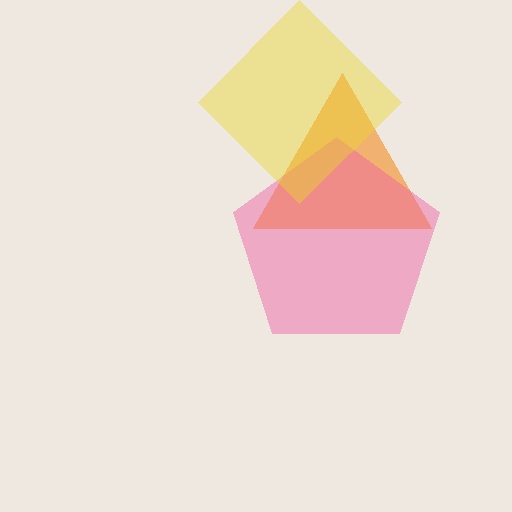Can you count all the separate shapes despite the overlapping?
Yes, there are 3 separate shapes.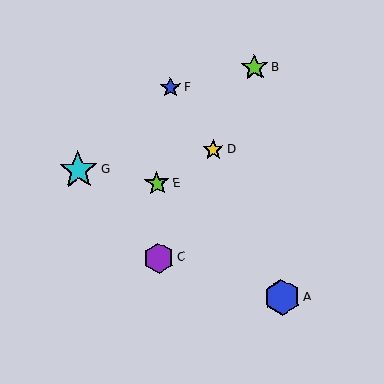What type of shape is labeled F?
Shape F is a blue star.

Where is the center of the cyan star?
The center of the cyan star is at (78, 170).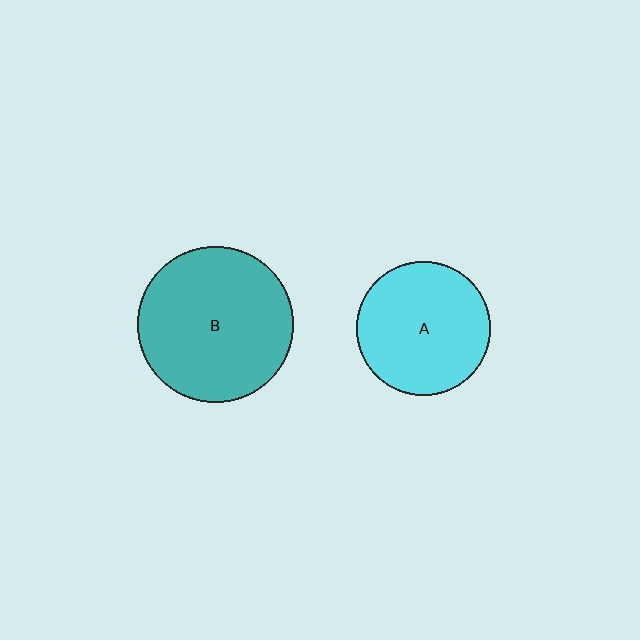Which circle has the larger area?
Circle B (teal).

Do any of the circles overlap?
No, none of the circles overlap.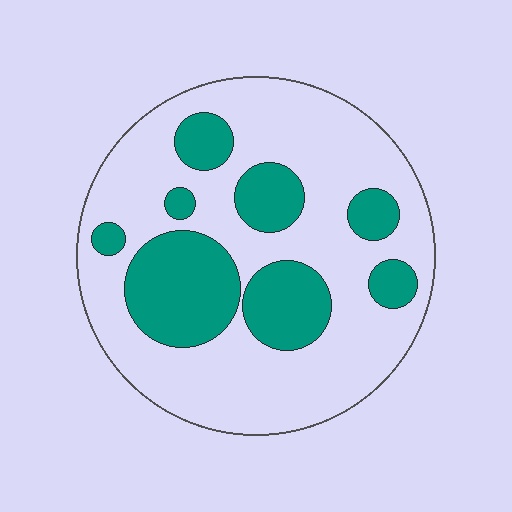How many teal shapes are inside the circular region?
8.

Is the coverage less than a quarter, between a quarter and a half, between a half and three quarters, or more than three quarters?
Between a quarter and a half.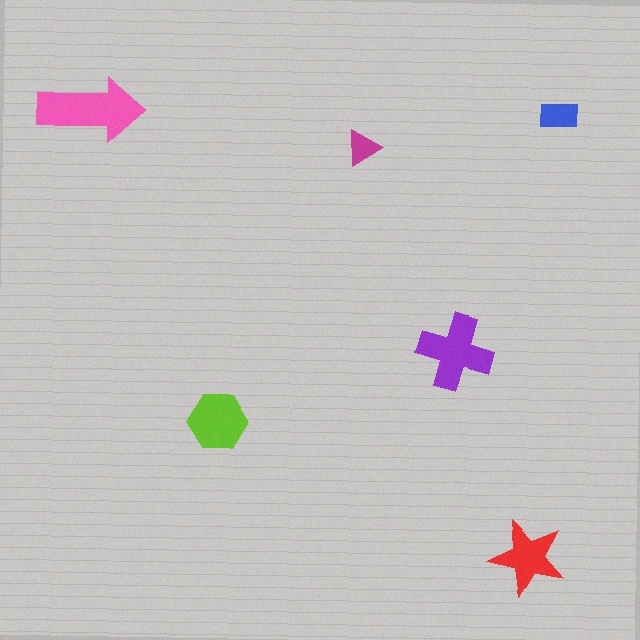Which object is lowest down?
The red star is bottommost.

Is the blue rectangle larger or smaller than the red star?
Smaller.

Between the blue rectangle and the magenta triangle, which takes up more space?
The blue rectangle.